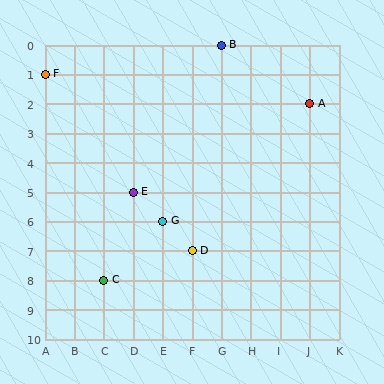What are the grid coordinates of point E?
Point E is at grid coordinates (D, 5).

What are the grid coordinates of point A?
Point A is at grid coordinates (J, 2).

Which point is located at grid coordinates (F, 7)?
Point D is at (F, 7).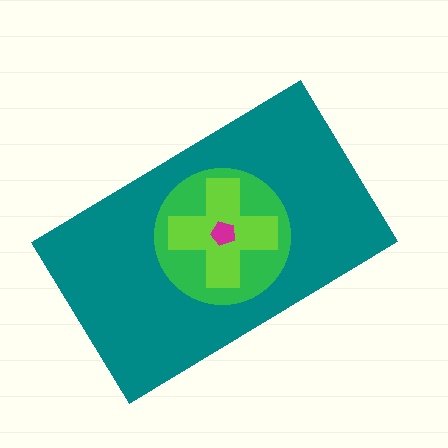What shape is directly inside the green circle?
The lime cross.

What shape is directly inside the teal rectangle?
The green circle.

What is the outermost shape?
The teal rectangle.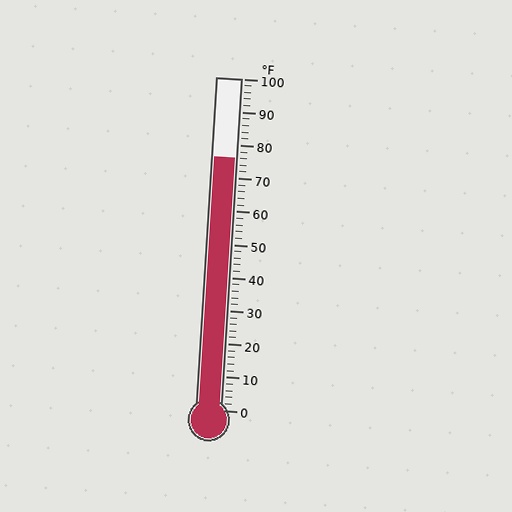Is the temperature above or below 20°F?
The temperature is above 20°F.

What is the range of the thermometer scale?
The thermometer scale ranges from 0°F to 100°F.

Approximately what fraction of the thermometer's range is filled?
The thermometer is filled to approximately 75% of its range.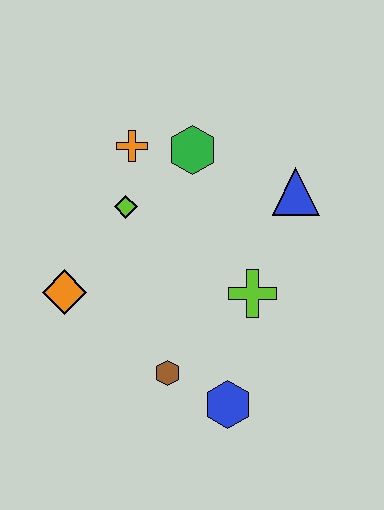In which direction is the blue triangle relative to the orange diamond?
The blue triangle is to the right of the orange diamond.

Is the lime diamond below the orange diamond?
No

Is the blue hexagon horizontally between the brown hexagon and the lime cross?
Yes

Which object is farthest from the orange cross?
The blue hexagon is farthest from the orange cross.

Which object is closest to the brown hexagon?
The blue hexagon is closest to the brown hexagon.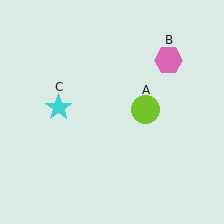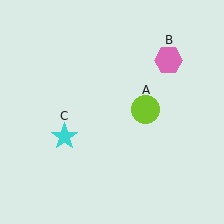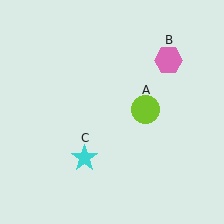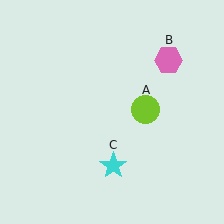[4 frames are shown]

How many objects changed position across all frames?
1 object changed position: cyan star (object C).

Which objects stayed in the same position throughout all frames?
Lime circle (object A) and pink hexagon (object B) remained stationary.